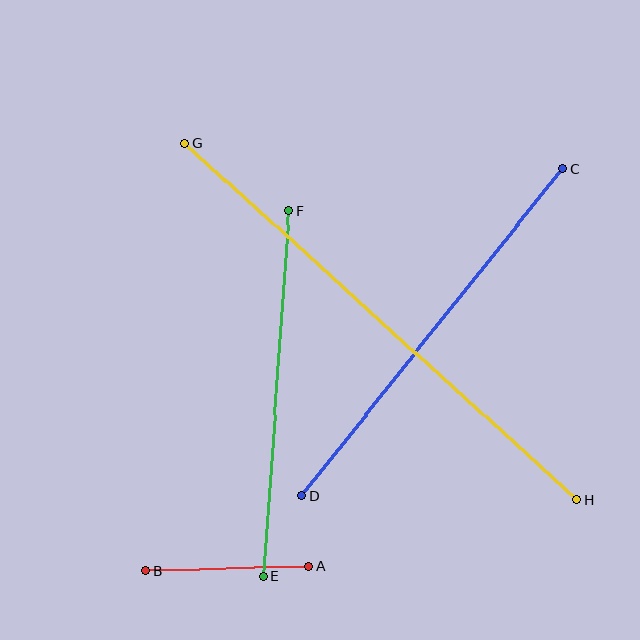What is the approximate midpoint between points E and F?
The midpoint is at approximately (276, 394) pixels.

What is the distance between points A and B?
The distance is approximately 163 pixels.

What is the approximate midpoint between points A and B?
The midpoint is at approximately (228, 568) pixels.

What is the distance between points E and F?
The distance is approximately 367 pixels.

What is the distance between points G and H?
The distance is approximately 530 pixels.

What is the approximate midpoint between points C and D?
The midpoint is at approximately (432, 332) pixels.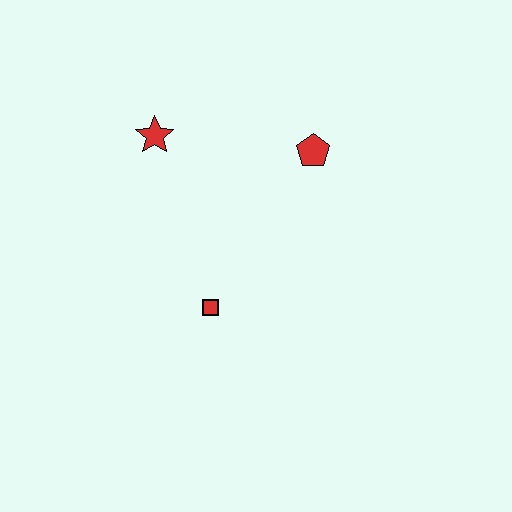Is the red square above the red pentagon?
No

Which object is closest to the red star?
The red pentagon is closest to the red star.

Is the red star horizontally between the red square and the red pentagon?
No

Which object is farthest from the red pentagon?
The red square is farthest from the red pentagon.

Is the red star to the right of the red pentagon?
No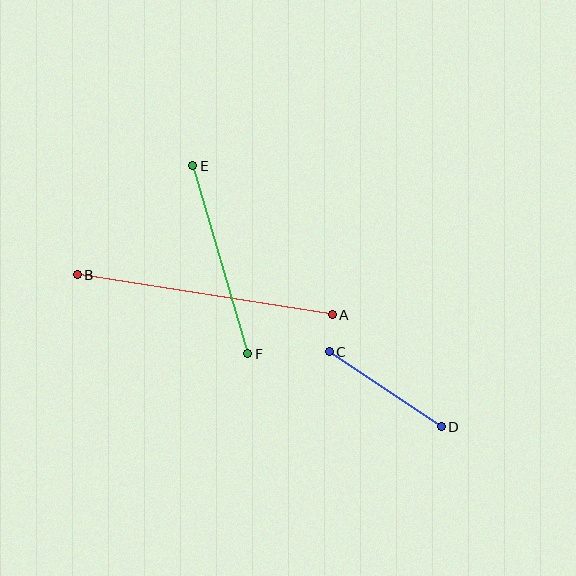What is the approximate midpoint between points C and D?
The midpoint is at approximately (385, 389) pixels.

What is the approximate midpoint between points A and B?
The midpoint is at approximately (205, 295) pixels.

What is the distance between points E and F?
The distance is approximately 196 pixels.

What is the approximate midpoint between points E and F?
The midpoint is at approximately (220, 260) pixels.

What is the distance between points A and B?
The distance is approximately 258 pixels.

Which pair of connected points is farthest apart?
Points A and B are farthest apart.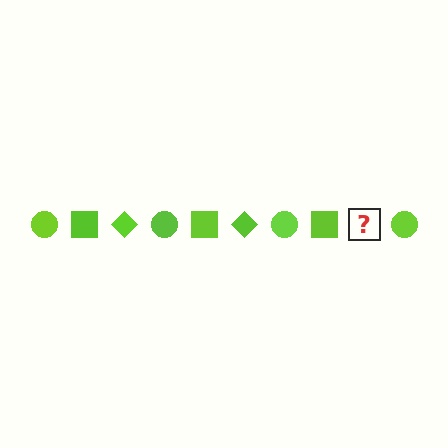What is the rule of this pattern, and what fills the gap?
The rule is that the pattern cycles through circle, square, diamond shapes in lime. The gap should be filled with a lime diamond.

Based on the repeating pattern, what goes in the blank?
The blank should be a lime diamond.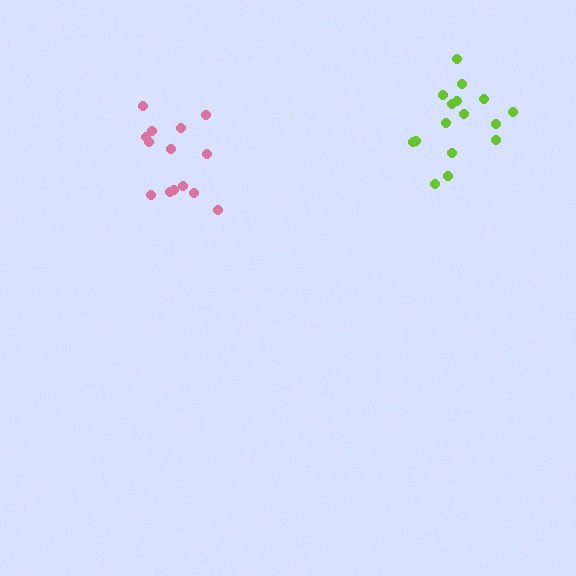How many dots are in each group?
Group 1: 14 dots, Group 2: 16 dots (30 total).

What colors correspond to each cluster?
The clusters are colored: pink, lime.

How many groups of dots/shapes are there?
There are 2 groups.